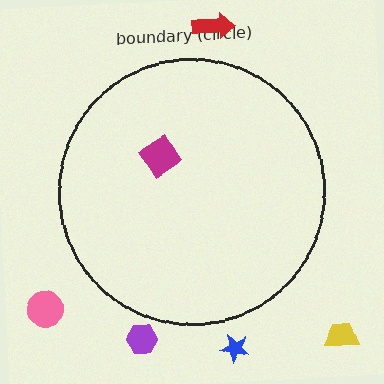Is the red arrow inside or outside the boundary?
Outside.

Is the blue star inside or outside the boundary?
Outside.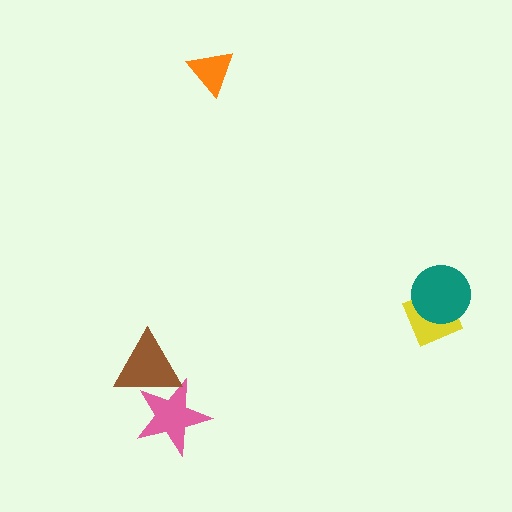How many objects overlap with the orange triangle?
0 objects overlap with the orange triangle.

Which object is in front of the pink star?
The brown triangle is in front of the pink star.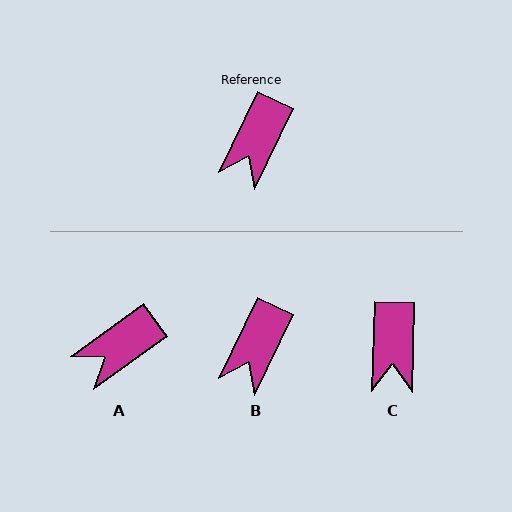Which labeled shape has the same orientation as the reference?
B.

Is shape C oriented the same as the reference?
No, it is off by about 24 degrees.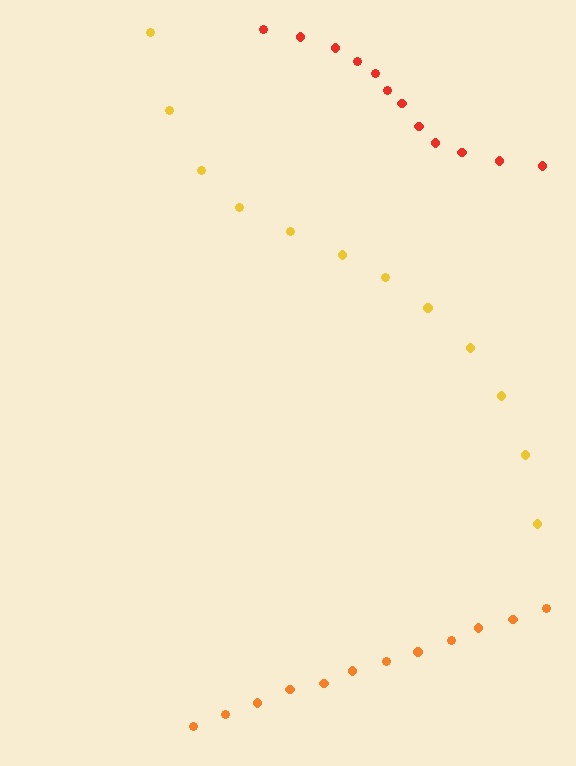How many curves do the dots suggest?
There are 3 distinct paths.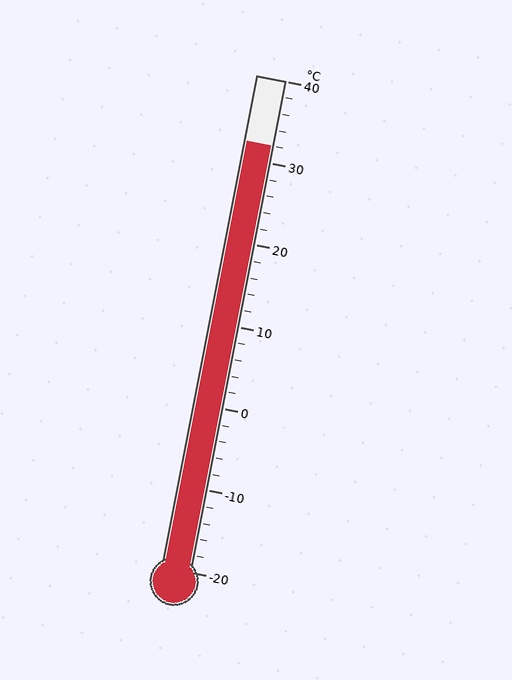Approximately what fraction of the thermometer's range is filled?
The thermometer is filled to approximately 85% of its range.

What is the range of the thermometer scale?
The thermometer scale ranges from -20°C to 40°C.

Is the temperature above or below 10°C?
The temperature is above 10°C.